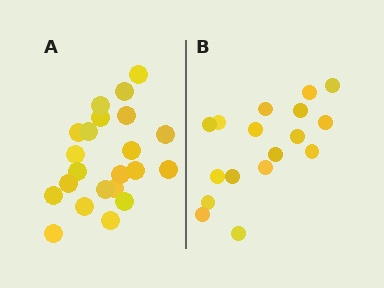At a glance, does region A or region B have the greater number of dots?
Region A (the left region) has more dots.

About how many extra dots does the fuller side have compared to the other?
Region A has about 5 more dots than region B.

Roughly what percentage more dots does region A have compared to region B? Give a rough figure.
About 30% more.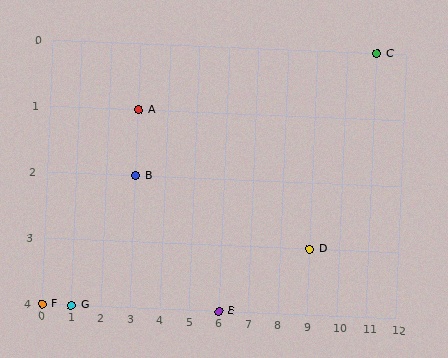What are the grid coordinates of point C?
Point C is at grid coordinates (11, 0).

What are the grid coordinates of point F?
Point F is at grid coordinates (0, 4).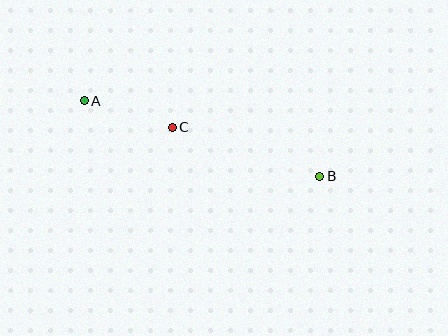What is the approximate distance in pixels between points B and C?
The distance between B and C is approximately 155 pixels.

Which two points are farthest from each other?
Points A and B are farthest from each other.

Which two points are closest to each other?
Points A and C are closest to each other.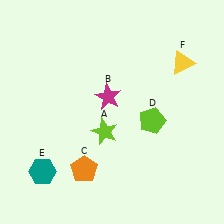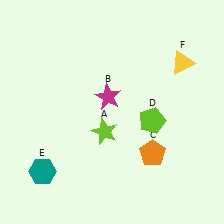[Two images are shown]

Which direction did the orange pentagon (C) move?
The orange pentagon (C) moved right.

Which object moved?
The orange pentagon (C) moved right.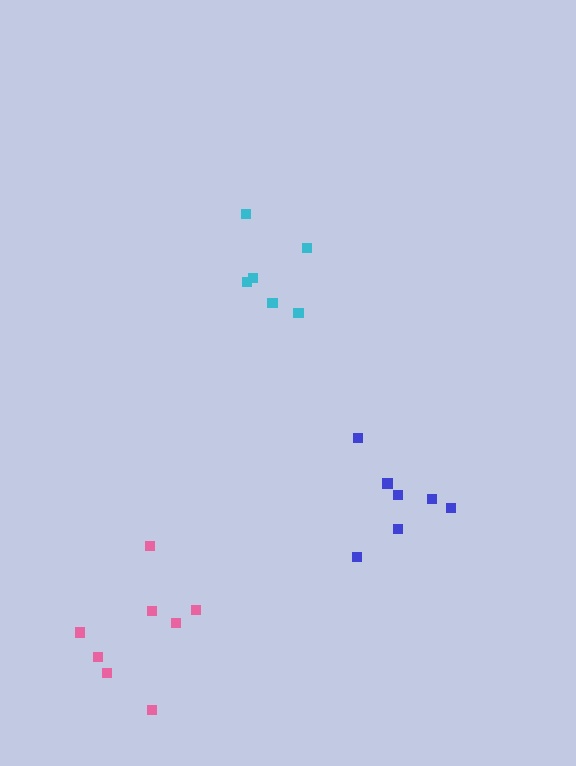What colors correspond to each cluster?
The clusters are colored: pink, blue, cyan.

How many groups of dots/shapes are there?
There are 3 groups.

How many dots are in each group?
Group 1: 8 dots, Group 2: 7 dots, Group 3: 6 dots (21 total).